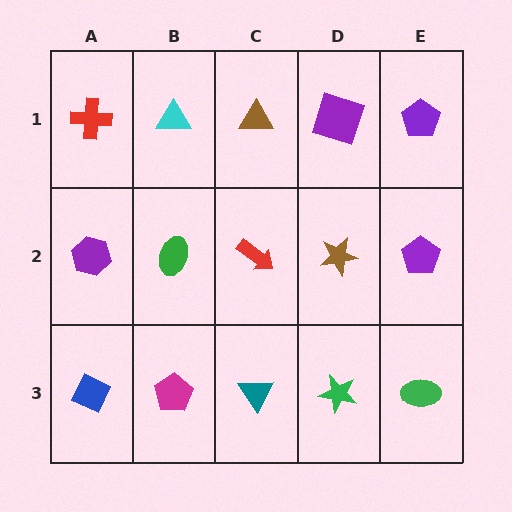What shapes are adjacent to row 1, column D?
A brown star (row 2, column D), a brown triangle (row 1, column C), a purple pentagon (row 1, column E).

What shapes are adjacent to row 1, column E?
A purple pentagon (row 2, column E), a purple square (row 1, column D).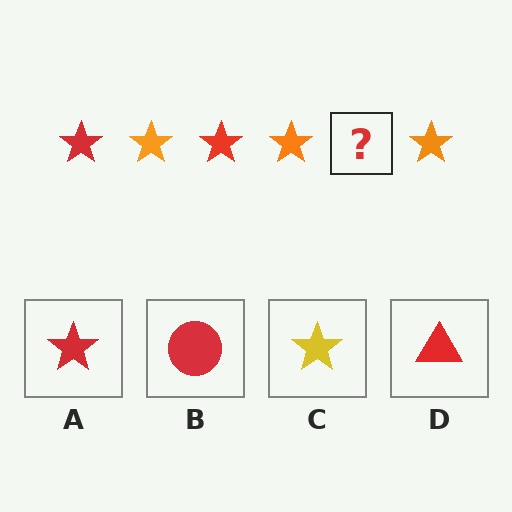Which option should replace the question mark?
Option A.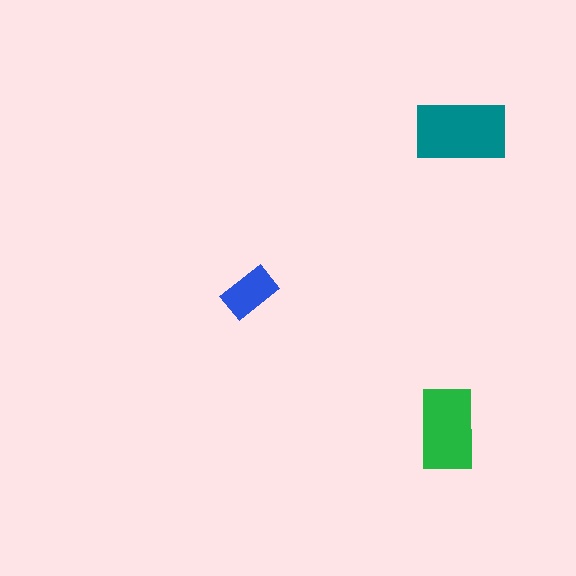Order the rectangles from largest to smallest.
the teal one, the green one, the blue one.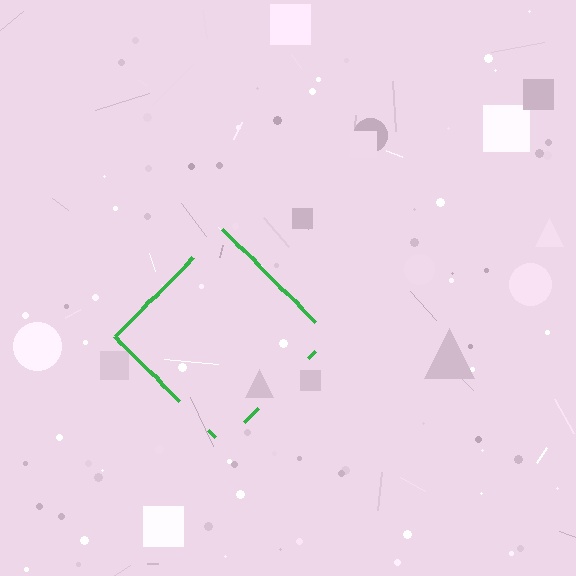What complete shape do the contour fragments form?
The contour fragments form a diamond.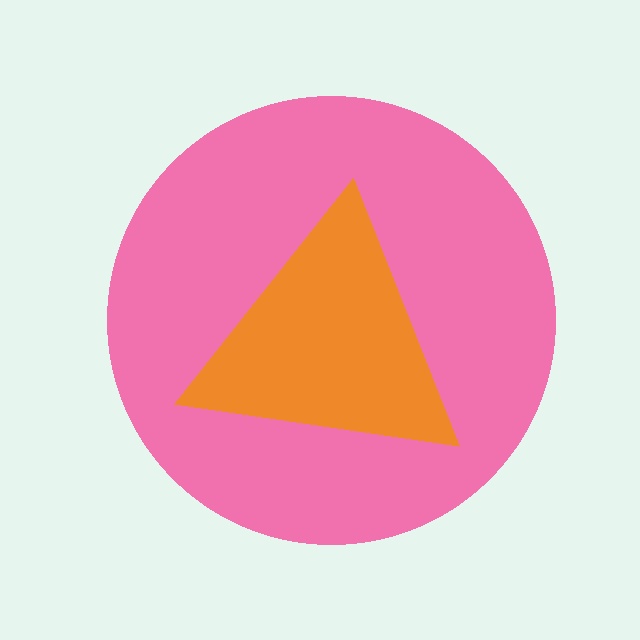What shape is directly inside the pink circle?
The orange triangle.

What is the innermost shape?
The orange triangle.